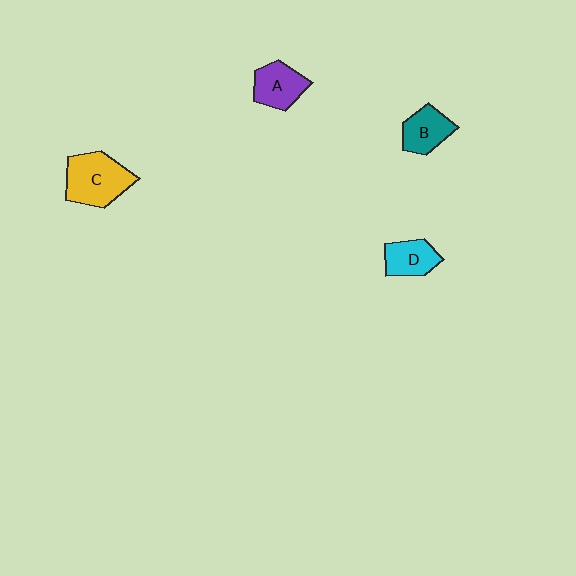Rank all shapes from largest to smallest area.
From largest to smallest: C (yellow), A (purple), B (teal), D (cyan).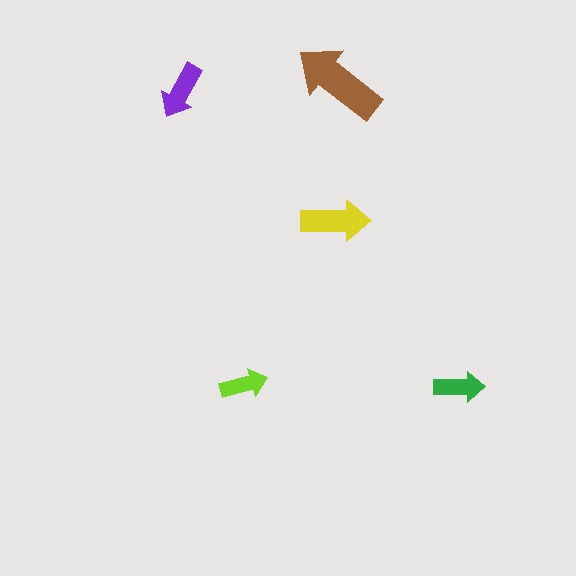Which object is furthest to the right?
The green arrow is rightmost.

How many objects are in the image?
There are 5 objects in the image.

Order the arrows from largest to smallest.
the brown one, the yellow one, the purple one, the green one, the lime one.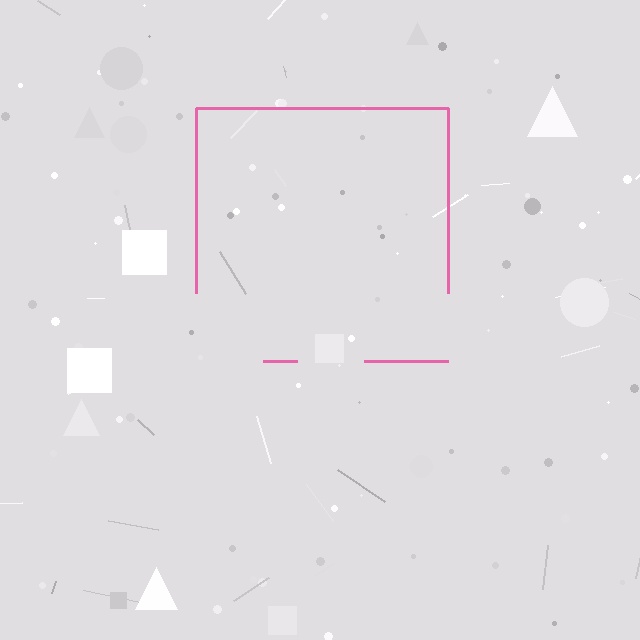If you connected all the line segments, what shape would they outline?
They would outline a square.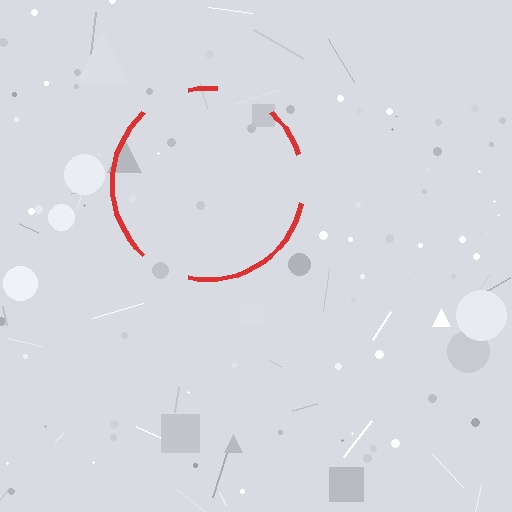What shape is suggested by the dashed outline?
The dashed outline suggests a circle.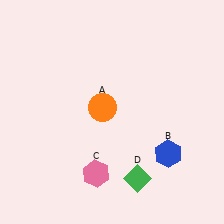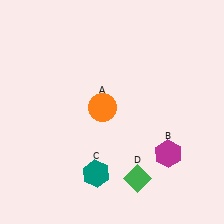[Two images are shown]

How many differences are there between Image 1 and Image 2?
There are 2 differences between the two images.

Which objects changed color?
B changed from blue to magenta. C changed from pink to teal.